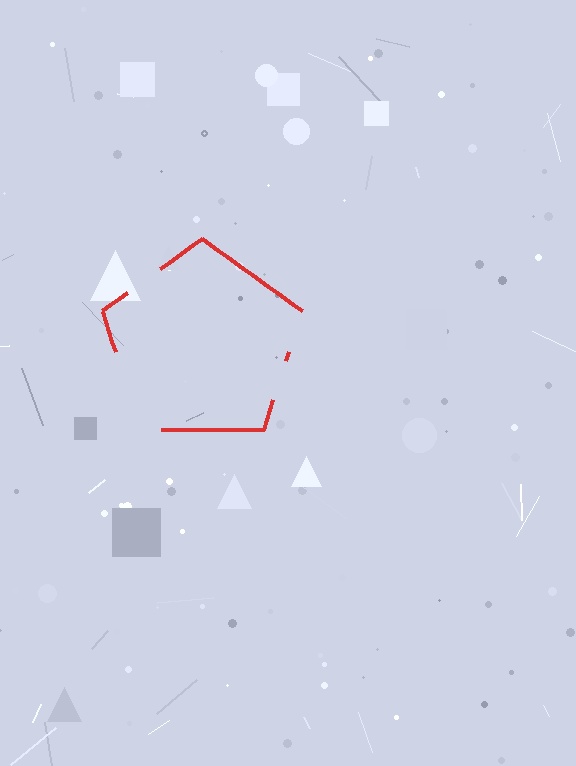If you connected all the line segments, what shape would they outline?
They would outline a pentagon.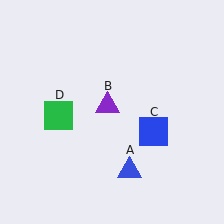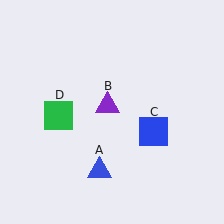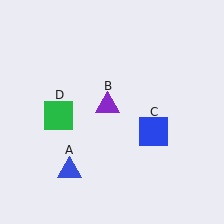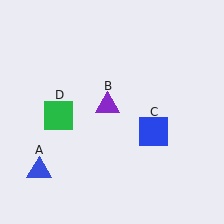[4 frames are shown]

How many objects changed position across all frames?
1 object changed position: blue triangle (object A).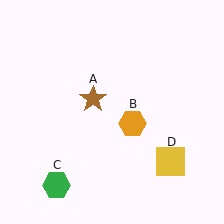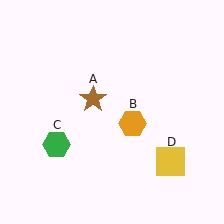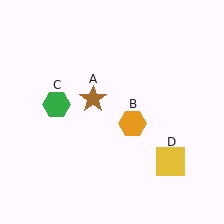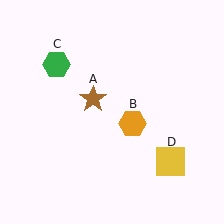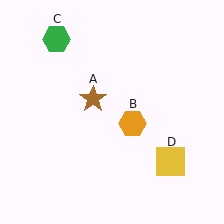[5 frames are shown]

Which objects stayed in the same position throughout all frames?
Brown star (object A) and orange hexagon (object B) and yellow square (object D) remained stationary.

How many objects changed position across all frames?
1 object changed position: green hexagon (object C).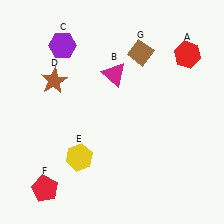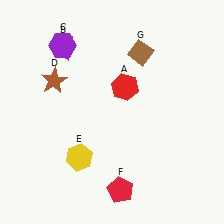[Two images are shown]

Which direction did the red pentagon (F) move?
The red pentagon (F) moved right.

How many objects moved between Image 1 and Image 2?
3 objects moved between the two images.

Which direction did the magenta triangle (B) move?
The magenta triangle (B) moved left.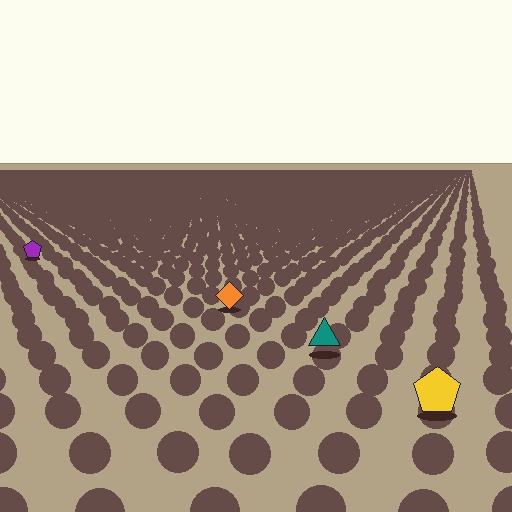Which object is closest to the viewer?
The yellow pentagon is closest. The texture marks near it are larger and more spread out.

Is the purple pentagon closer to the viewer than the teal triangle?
No. The teal triangle is closer — you can tell from the texture gradient: the ground texture is coarser near it.